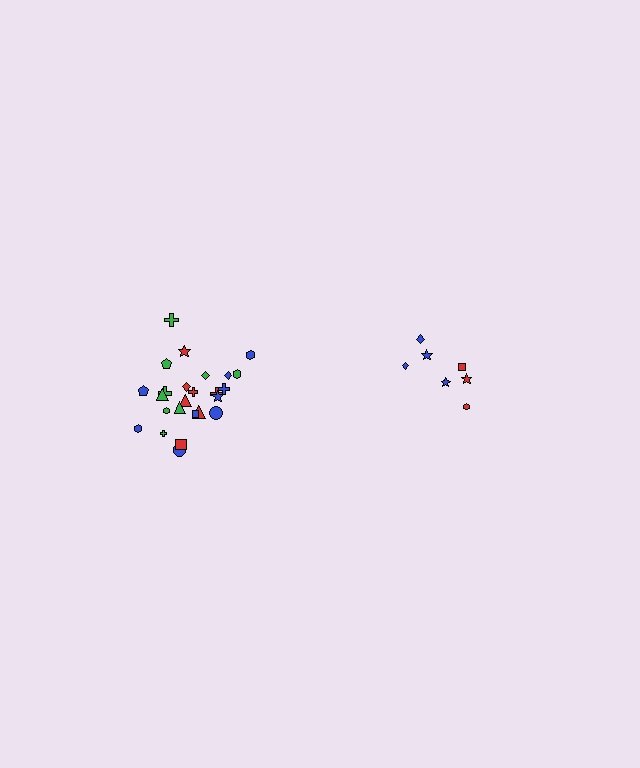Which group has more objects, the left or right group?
The left group.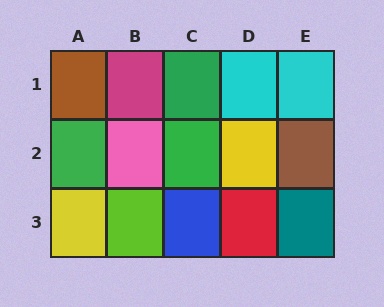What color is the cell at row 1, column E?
Cyan.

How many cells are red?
1 cell is red.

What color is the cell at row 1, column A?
Brown.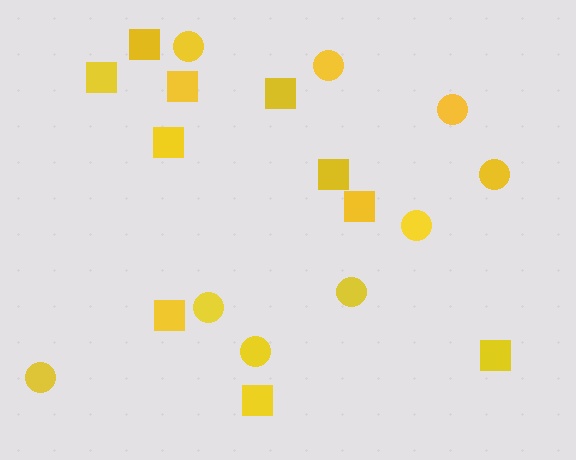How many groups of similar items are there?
There are 2 groups: one group of squares (10) and one group of circles (9).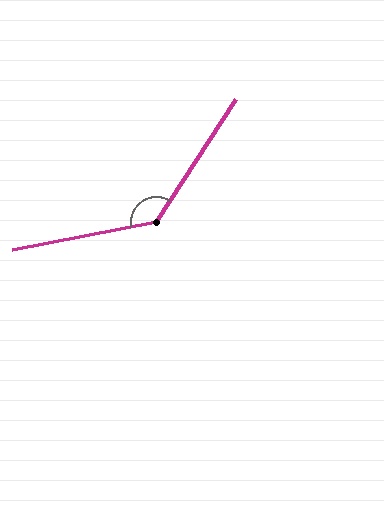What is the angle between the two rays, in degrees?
Approximately 134 degrees.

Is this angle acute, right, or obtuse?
It is obtuse.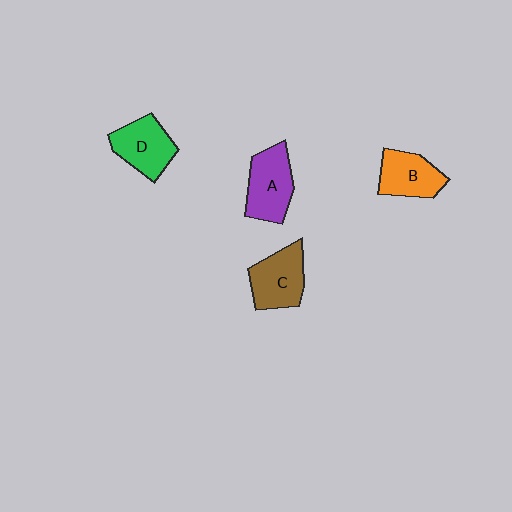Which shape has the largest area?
Shape A (purple).